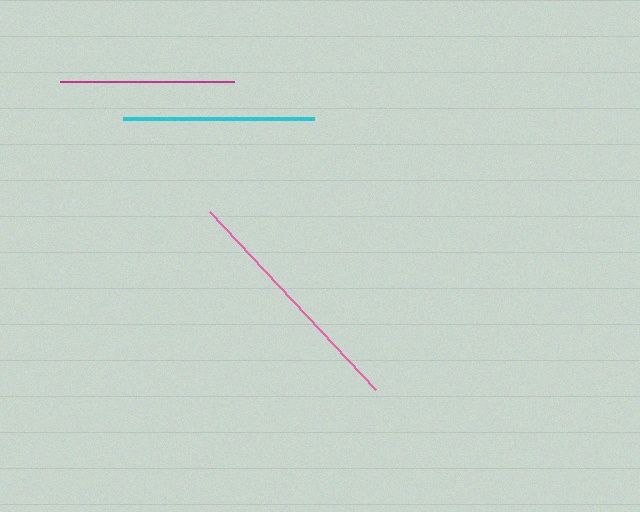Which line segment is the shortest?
The magenta line is the shortest at approximately 173 pixels.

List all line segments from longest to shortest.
From longest to shortest: pink, cyan, magenta.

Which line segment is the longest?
The pink line is the longest at approximately 243 pixels.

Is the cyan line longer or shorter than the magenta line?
The cyan line is longer than the magenta line.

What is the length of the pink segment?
The pink segment is approximately 243 pixels long.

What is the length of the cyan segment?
The cyan segment is approximately 192 pixels long.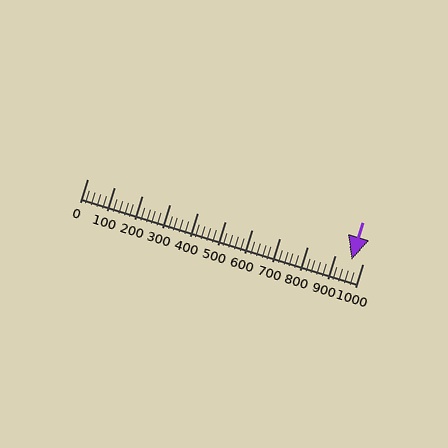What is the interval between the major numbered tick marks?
The major tick marks are spaced 100 units apart.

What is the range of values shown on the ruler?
The ruler shows values from 0 to 1000.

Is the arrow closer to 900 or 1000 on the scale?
The arrow is closer to 1000.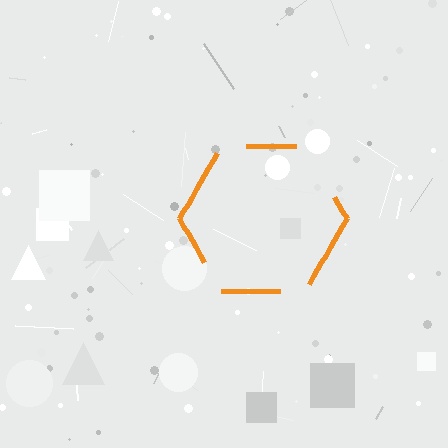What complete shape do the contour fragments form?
The contour fragments form a hexagon.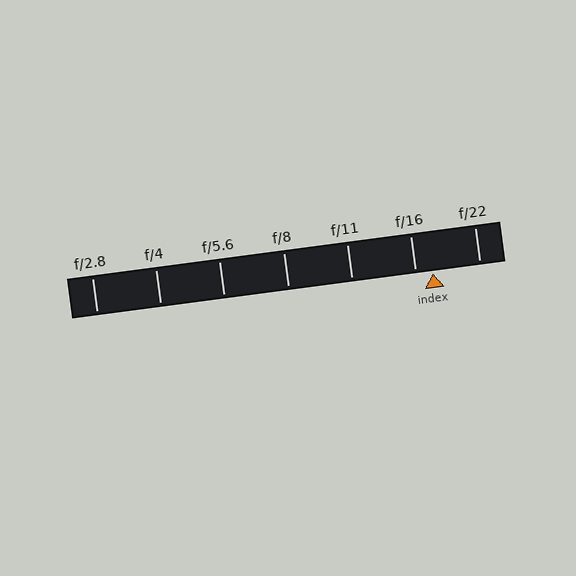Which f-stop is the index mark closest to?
The index mark is closest to f/16.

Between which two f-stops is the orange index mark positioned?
The index mark is between f/16 and f/22.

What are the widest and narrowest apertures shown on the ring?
The widest aperture shown is f/2.8 and the narrowest is f/22.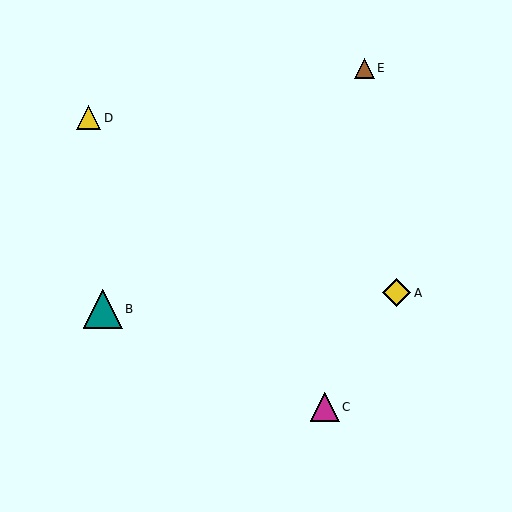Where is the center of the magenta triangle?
The center of the magenta triangle is at (325, 407).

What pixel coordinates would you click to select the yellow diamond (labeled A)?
Click at (397, 293) to select the yellow diamond A.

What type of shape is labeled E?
Shape E is a brown triangle.